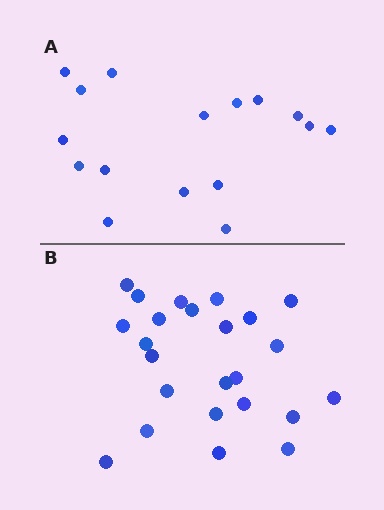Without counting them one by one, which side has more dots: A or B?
Region B (the bottom region) has more dots.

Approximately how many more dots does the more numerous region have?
Region B has roughly 8 or so more dots than region A.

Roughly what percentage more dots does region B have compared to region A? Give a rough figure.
About 50% more.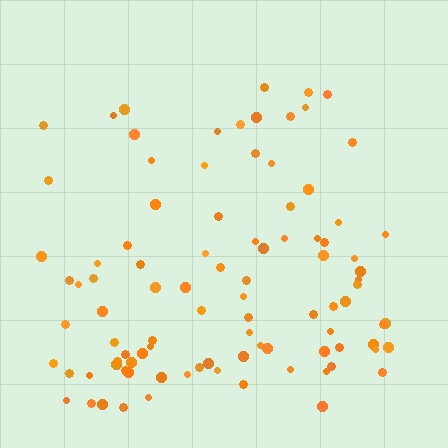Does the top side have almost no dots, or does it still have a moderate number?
Still a moderate number, just noticeably fewer than the bottom.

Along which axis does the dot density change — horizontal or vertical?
Vertical.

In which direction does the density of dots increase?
From top to bottom, with the bottom side densest.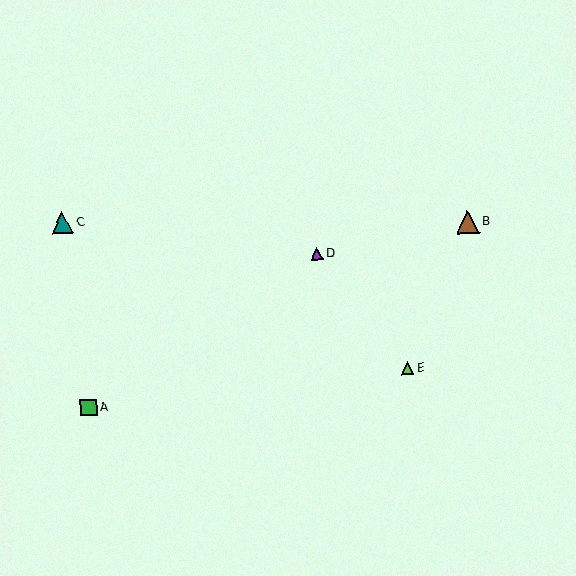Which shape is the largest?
The brown triangle (labeled B) is the largest.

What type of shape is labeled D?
Shape D is a purple triangle.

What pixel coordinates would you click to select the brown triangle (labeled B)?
Click at (468, 222) to select the brown triangle B.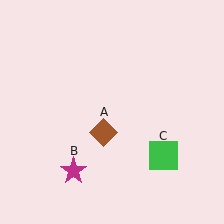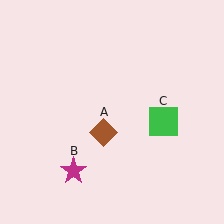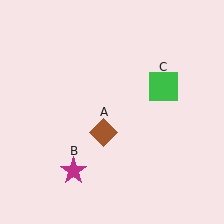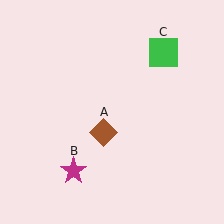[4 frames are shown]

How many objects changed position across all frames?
1 object changed position: green square (object C).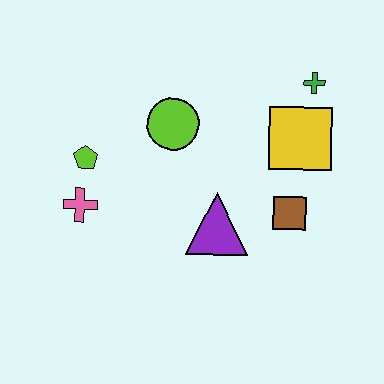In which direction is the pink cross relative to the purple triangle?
The pink cross is to the left of the purple triangle.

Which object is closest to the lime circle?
The lime pentagon is closest to the lime circle.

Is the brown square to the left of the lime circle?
No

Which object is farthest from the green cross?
The pink cross is farthest from the green cross.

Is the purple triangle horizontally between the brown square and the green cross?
No